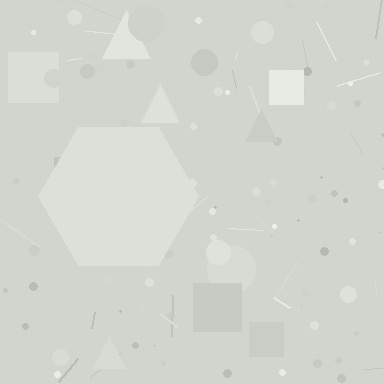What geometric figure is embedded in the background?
A hexagon is embedded in the background.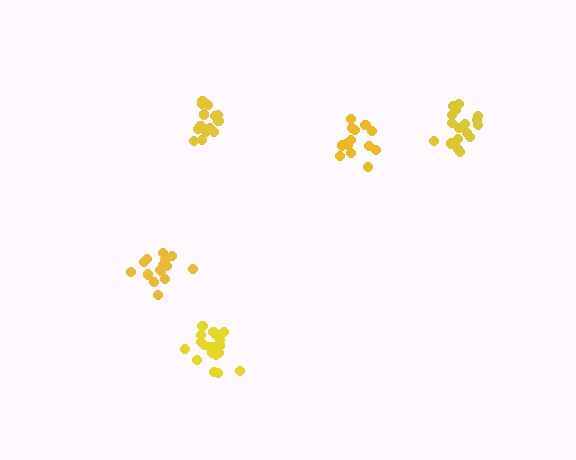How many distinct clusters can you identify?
There are 5 distinct clusters.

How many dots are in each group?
Group 1: 15 dots, Group 2: 17 dots, Group 3: 15 dots, Group 4: 15 dots, Group 5: 20 dots (82 total).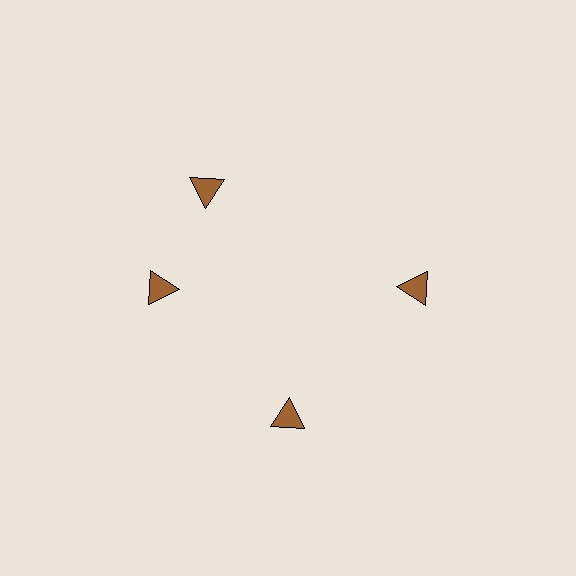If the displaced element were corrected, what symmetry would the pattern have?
It would have 4-fold rotational symmetry — the pattern would map onto itself every 90 degrees.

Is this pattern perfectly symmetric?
No. The 4 brown triangles are arranged in a ring, but one element near the 12 o'clock position is rotated out of alignment along the ring, breaking the 4-fold rotational symmetry.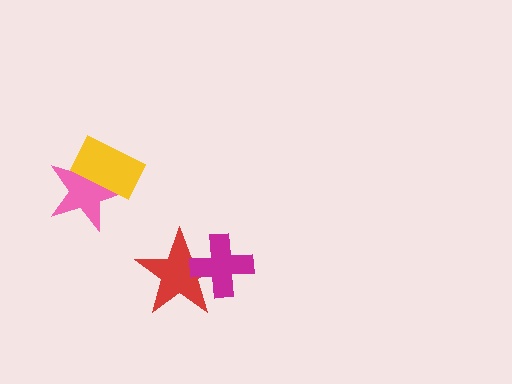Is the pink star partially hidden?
Yes, it is partially covered by another shape.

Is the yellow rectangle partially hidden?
No, no other shape covers it.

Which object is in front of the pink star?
The yellow rectangle is in front of the pink star.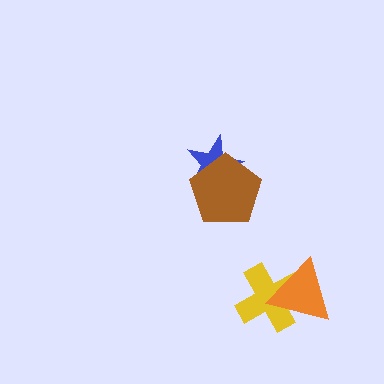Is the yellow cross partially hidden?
Yes, it is partially covered by another shape.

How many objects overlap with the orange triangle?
1 object overlaps with the orange triangle.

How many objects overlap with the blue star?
1 object overlaps with the blue star.